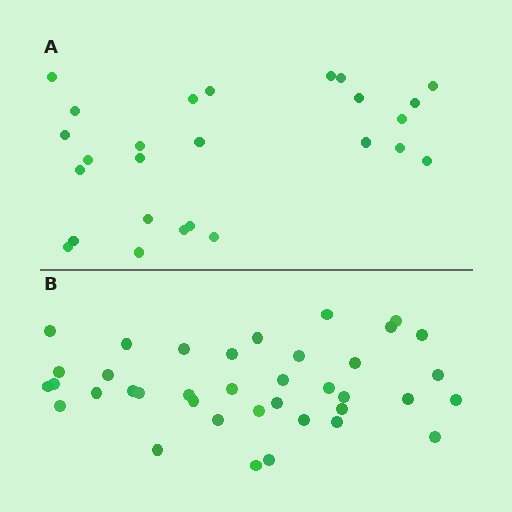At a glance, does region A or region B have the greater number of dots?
Region B (the bottom region) has more dots.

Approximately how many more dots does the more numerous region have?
Region B has roughly 12 or so more dots than region A.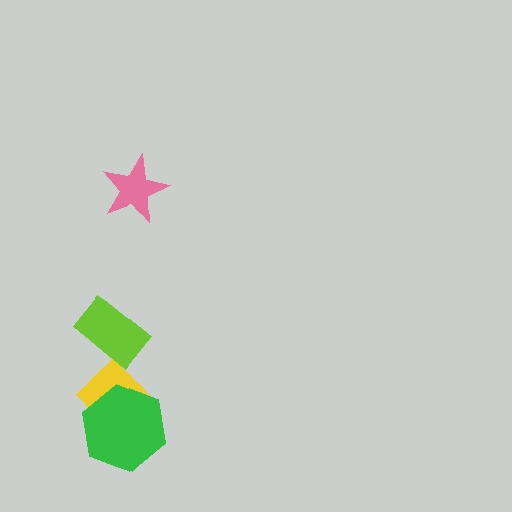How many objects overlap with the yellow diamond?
1 object overlaps with the yellow diamond.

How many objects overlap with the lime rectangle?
0 objects overlap with the lime rectangle.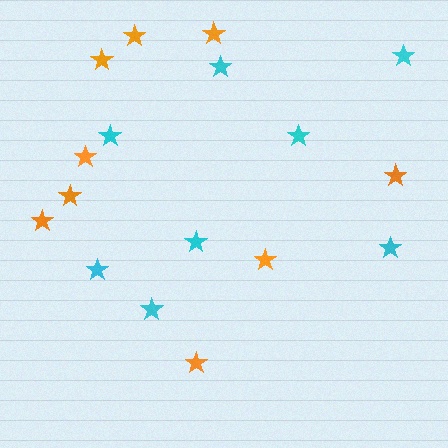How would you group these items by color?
There are 2 groups: one group of cyan stars (8) and one group of orange stars (9).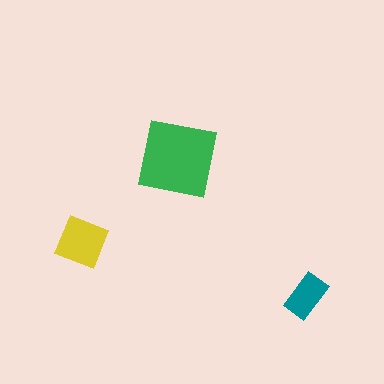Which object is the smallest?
The teal rectangle.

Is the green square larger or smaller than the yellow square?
Larger.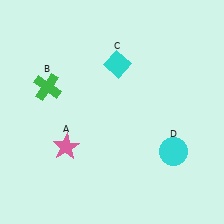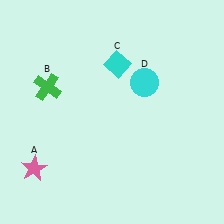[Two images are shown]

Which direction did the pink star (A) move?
The pink star (A) moved left.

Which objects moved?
The objects that moved are: the pink star (A), the cyan circle (D).